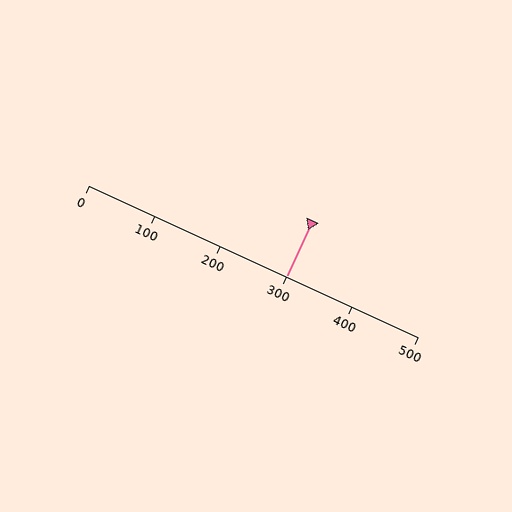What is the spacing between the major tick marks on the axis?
The major ticks are spaced 100 apart.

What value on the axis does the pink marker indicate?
The marker indicates approximately 300.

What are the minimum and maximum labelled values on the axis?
The axis runs from 0 to 500.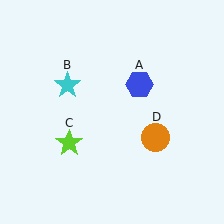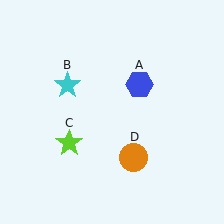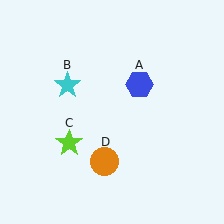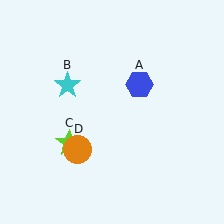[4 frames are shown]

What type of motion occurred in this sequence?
The orange circle (object D) rotated clockwise around the center of the scene.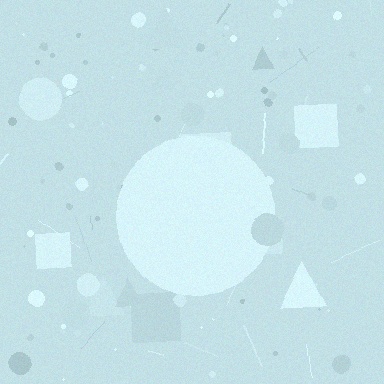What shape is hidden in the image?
A circle is hidden in the image.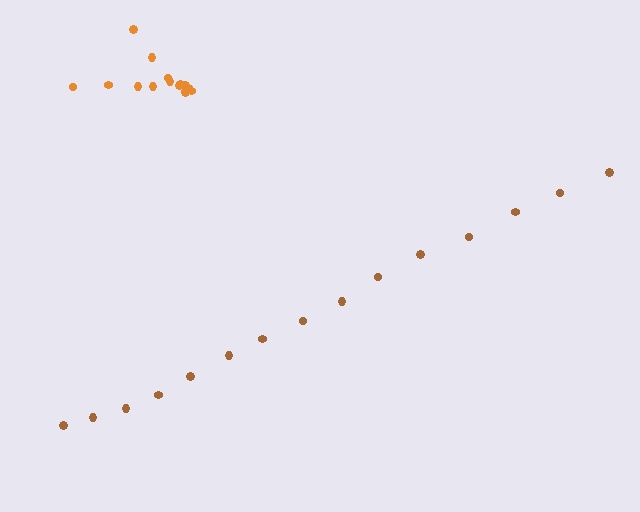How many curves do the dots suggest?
There are 2 distinct paths.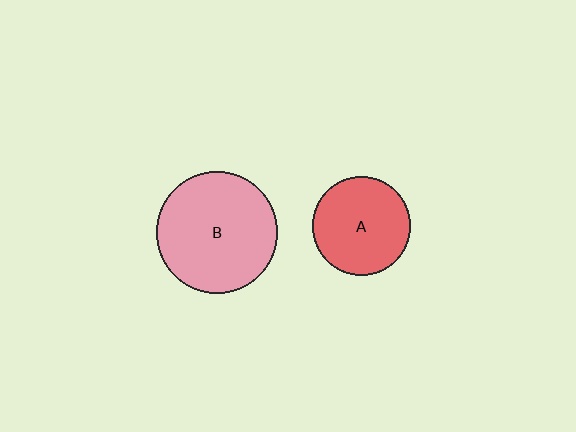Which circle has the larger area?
Circle B (pink).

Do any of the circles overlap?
No, none of the circles overlap.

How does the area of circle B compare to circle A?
Approximately 1.5 times.